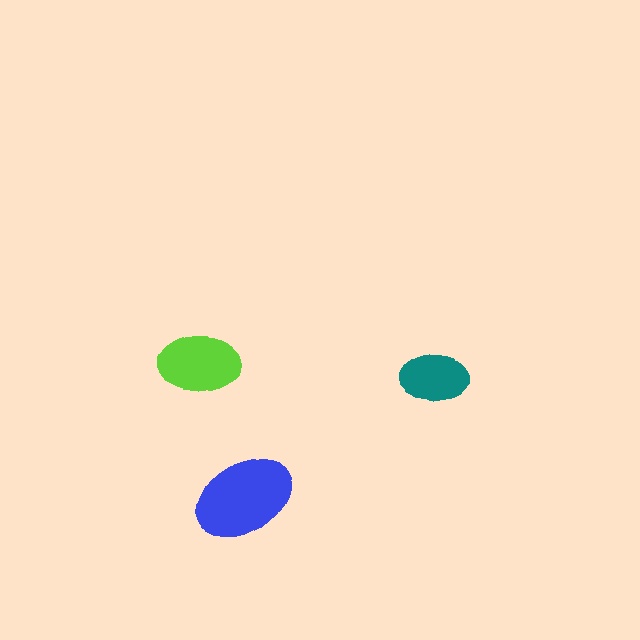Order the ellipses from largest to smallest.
the blue one, the lime one, the teal one.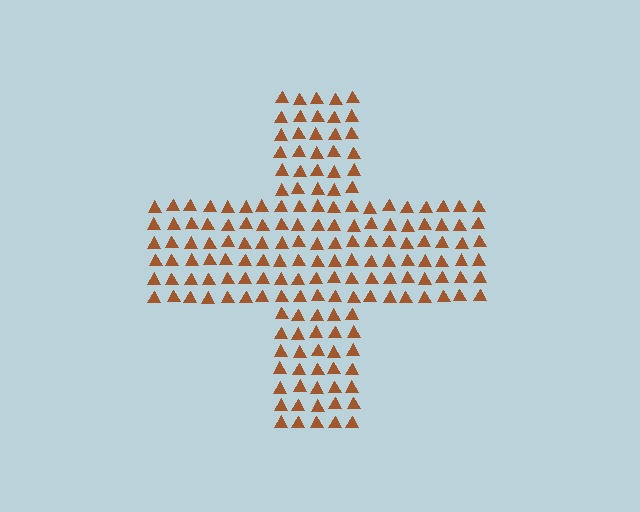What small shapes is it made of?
It is made of small triangles.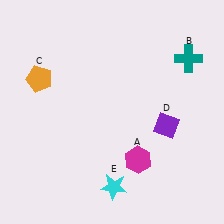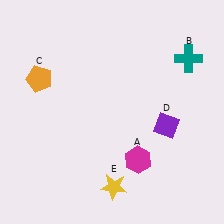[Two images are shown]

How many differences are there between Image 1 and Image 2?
There is 1 difference between the two images.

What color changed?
The star (E) changed from cyan in Image 1 to yellow in Image 2.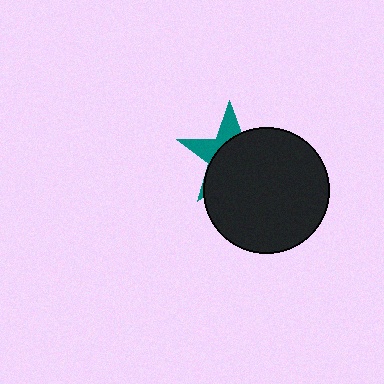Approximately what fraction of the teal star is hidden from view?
Roughly 68% of the teal star is hidden behind the black circle.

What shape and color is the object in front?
The object in front is a black circle.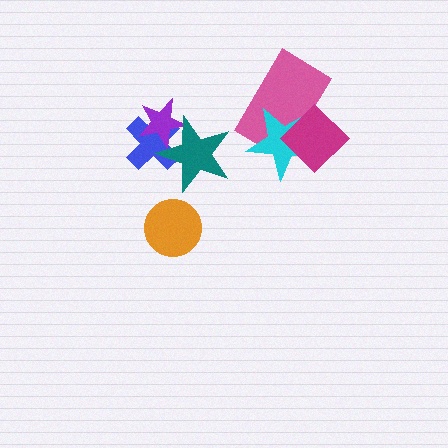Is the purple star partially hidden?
Yes, it is partially covered by another shape.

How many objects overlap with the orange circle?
0 objects overlap with the orange circle.